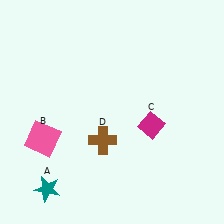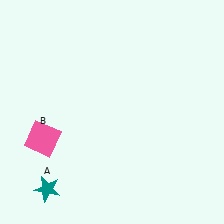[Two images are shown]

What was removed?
The brown cross (D), the magenta diamond (C) were removed in Image 2.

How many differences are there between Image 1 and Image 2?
There are 2 differences between the two images.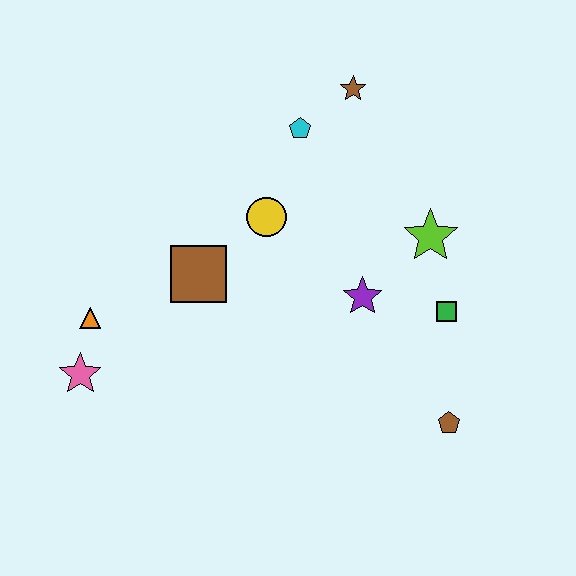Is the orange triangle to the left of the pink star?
No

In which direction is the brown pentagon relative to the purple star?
The brown pentagon is below the purple star.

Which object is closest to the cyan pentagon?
The brown star is closest to the cyan pentagon.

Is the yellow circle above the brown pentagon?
Yes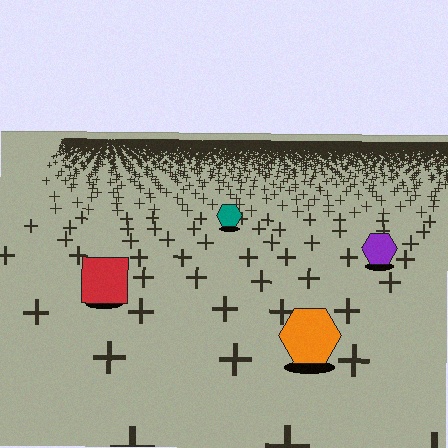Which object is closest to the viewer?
The orange hexagon is closest. The texture marks near it are larger and more spread out.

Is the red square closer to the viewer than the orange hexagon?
No. The orange hexagon is closer — you can tell from the texture gradient: the ground texture is coarser near it.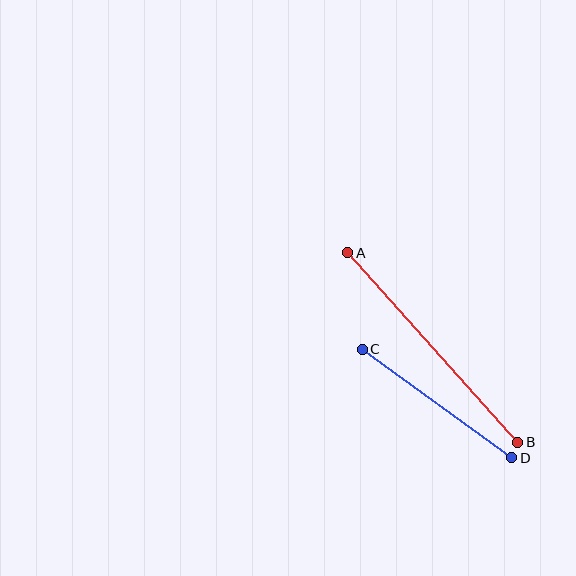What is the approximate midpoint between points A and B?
The midpoint is at approximately (433, 347) pixels.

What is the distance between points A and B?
The distance is approximately 255 pixels.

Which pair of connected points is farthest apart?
Points A and B are farthest apart.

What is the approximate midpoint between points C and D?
The midpoint is at approximately (437, 403) pixels.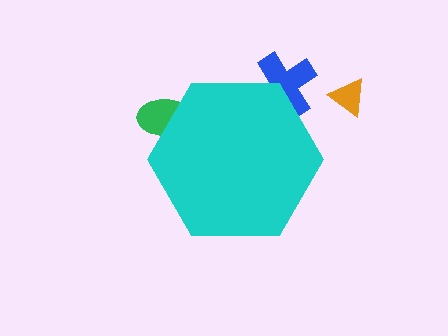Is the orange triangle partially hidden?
No, the orange triangle is fully visible.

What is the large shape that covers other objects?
A cyan hexagon.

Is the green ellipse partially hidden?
Yes, the green ellipse is partially hidden behind the cyan hexagon.